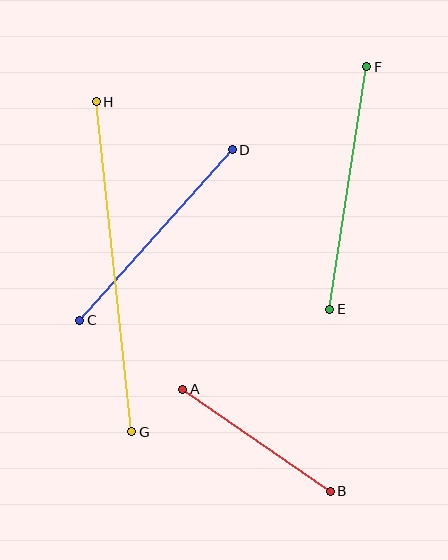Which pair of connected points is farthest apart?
Points G and H are farthest apart.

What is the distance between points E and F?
The distance is approximately 245 pixels.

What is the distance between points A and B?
The distance is approximately 179 pixels.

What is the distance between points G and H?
The distance is approximately 332 pixels.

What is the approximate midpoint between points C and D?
The midpoint is at approximately (156, 235) pixels.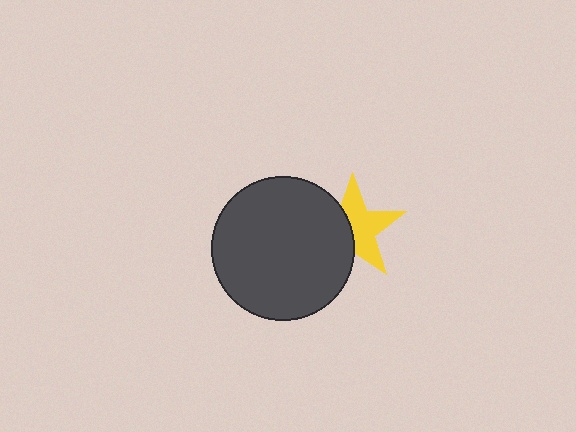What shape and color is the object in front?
The object in front is a dark gray circle.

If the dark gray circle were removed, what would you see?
You would see the complete yellow star.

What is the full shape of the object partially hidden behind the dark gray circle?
The partially hidden object is a yellow star.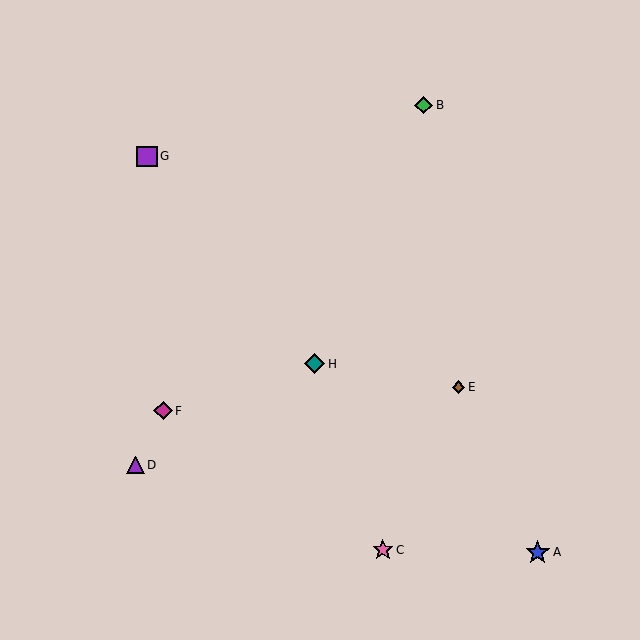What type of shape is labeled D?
Shape D is a purple triangle.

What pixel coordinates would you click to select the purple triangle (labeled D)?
Click at (135, 465) to select the purple triangle D.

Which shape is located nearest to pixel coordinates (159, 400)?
The magenta diamond (labeled F) at (163, 411) is nearest to that location.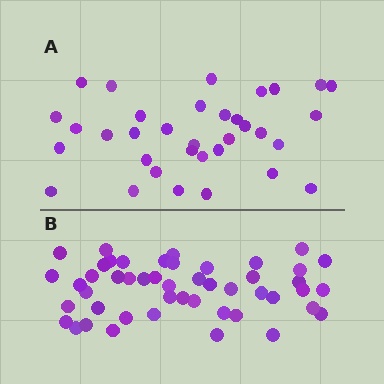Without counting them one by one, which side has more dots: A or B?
Region B (the bottom region) has more dots.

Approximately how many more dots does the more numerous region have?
Region B has approximately 15 more dots than region A.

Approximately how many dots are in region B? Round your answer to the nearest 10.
About 50 dots. (The exact count is 48, which rounds to 50.)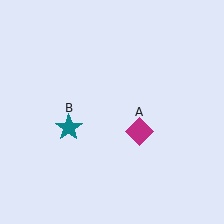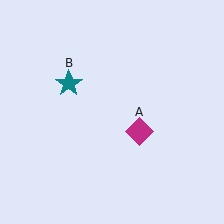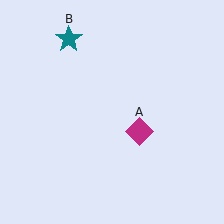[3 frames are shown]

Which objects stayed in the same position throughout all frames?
Magenta diamond (object A) remained stationary.